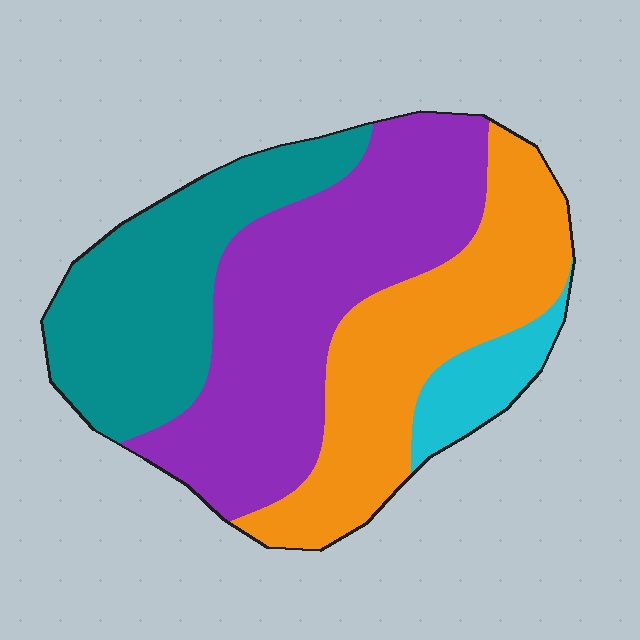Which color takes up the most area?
Purple, at roughly 40%.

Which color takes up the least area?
Cyan, at roughly 5%.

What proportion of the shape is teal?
Teal takes up about one quarter (1/4) of the shape.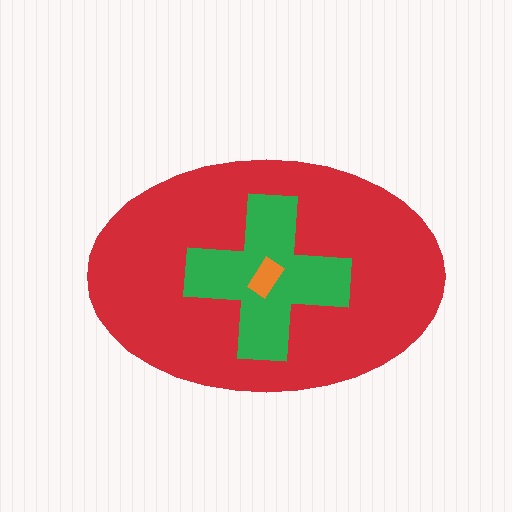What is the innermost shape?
The orange rectangle.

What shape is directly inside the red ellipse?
The green cross.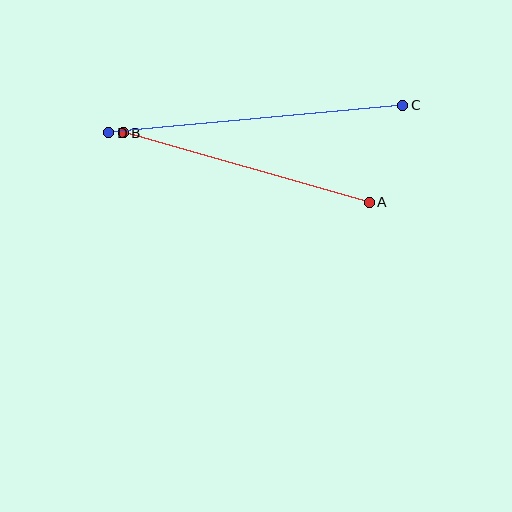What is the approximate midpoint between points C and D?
The midpoint is at approximately (256, 119) pixels.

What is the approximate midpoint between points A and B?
The midpoint is at approximately (246, 167) pixels.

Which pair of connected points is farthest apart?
Points C and D are farthest apart.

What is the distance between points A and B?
The distance is approximately 256 pixels.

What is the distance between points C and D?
The distance is approximately 295 pixels.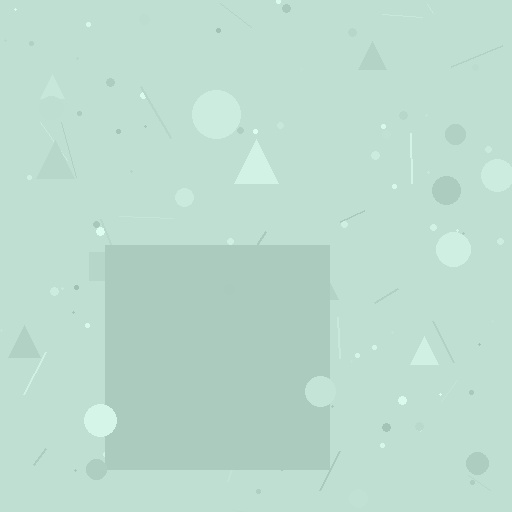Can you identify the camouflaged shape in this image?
The camouflaged shape is a square.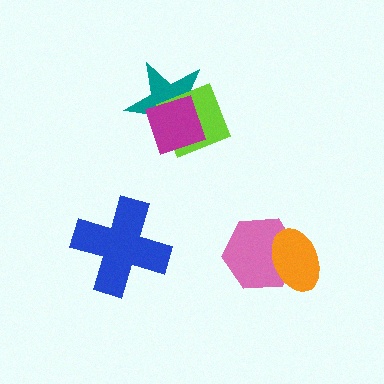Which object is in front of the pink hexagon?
The orange ellipse is in front of the pink hexagon.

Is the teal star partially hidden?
Yes, it is partially covered by another shape.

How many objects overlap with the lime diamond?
2 objects overlap with the lime diamond.